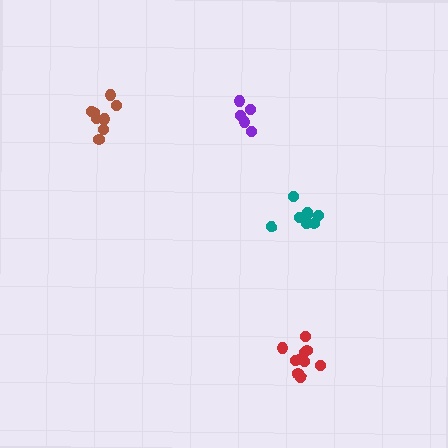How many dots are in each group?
Group 1: 5 dots, Group 2: 10 dots, Group 3: 9 dots, Group 4: 8 dots (32 total).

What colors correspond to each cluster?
The clusters are colored: purple, red, brown, teal.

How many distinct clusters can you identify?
There are 4 distinct clusters.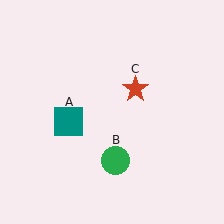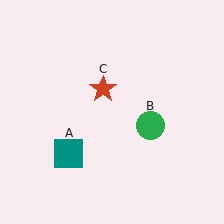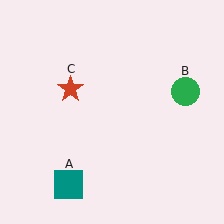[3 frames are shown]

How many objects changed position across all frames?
3 objects changed position: teal square (object A), green circle (object B), red star (object C).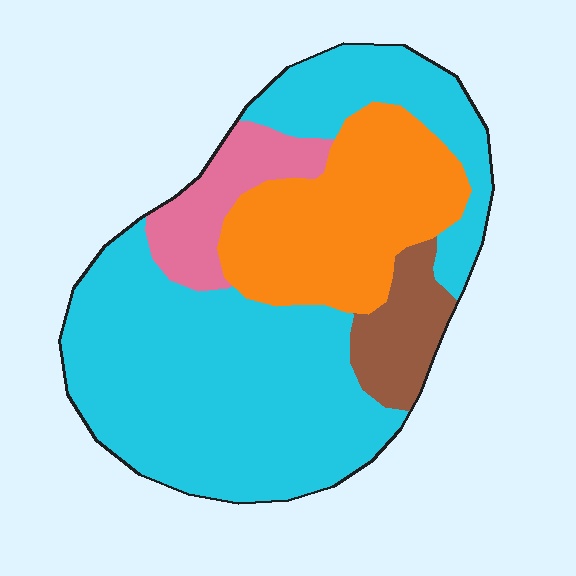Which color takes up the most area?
Cyan, at roughly 60%.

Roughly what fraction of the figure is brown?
Brown takes up less than a sixth of the figure.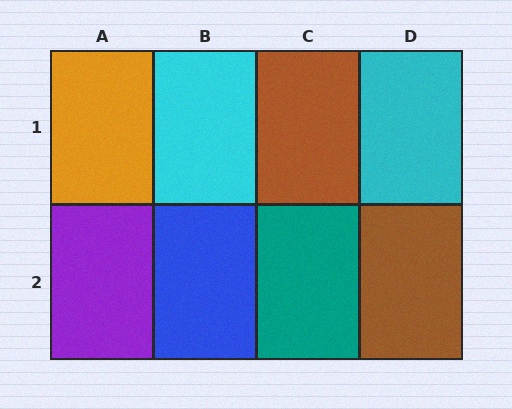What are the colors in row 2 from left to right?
Purple, blue, teal, brown.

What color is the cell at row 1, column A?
Orange.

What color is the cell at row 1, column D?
Cyan.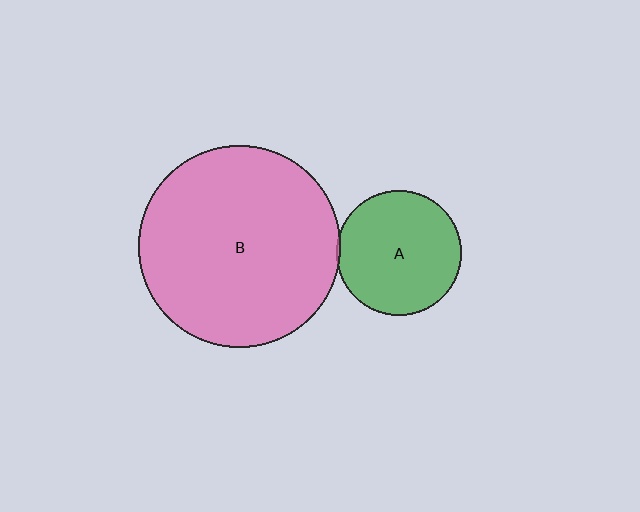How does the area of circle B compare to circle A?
Approximately 2.6 times.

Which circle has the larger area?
Circle B (pink).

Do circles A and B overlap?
Yes.